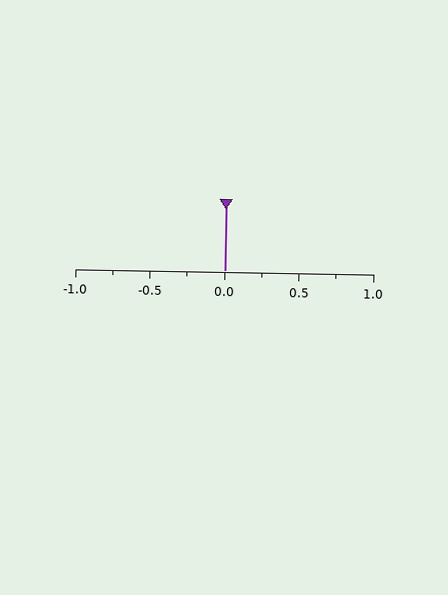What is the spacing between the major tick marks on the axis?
The major ticks are spaced 0.5 apart.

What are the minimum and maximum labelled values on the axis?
The axis runs from -1.0 to 1.0.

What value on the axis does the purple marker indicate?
The marker indicates approximately 0.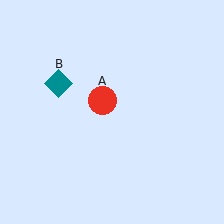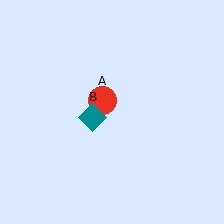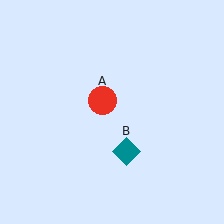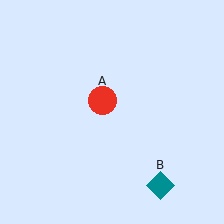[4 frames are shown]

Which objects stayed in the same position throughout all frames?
Red circle (object A) remained stationary.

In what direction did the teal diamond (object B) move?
The teal diamond (object B) moved down and to the right.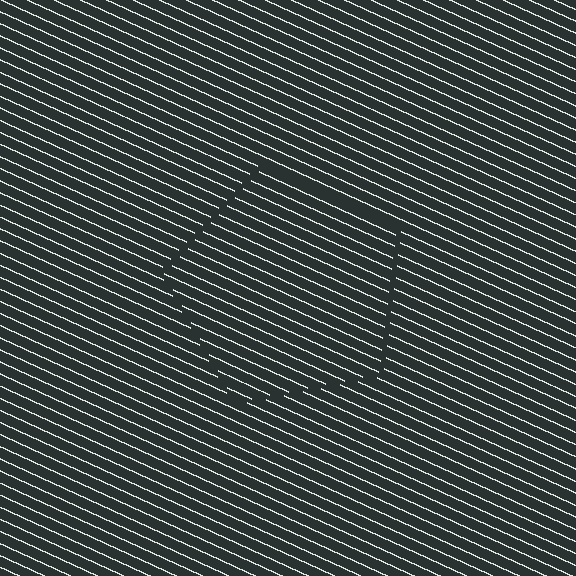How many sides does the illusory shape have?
5 sides — the line-ends trace a pentagon.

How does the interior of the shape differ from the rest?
The interior of the shape contains the same grating, shifted by half a period — the contour is defined by the phase discontinuity where line-ends from the inner and outer gratings abut.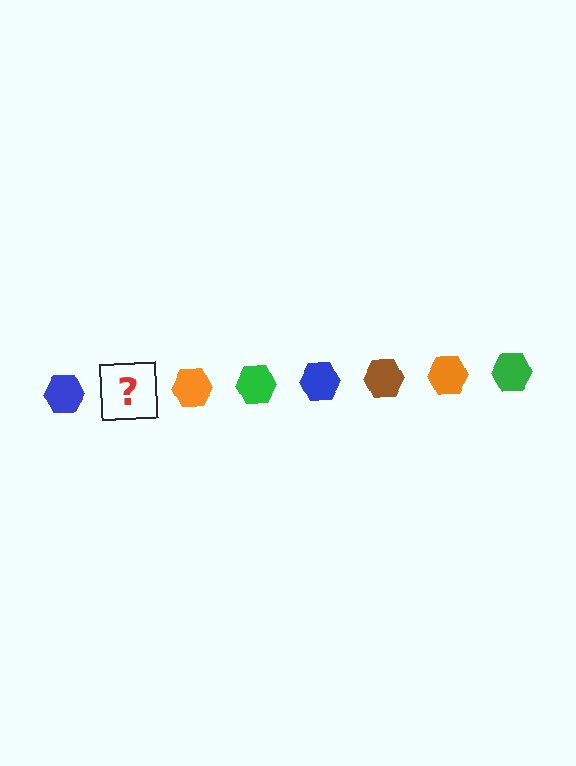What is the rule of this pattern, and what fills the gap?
The rule is that the pattern cycles through blue, brown, orange, green hexagons. The gap should be filled with a brown hexagon.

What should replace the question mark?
The question mark should be replaced with a brown hexagon.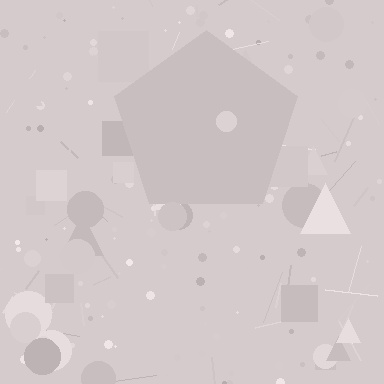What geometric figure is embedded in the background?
A pentagon is embedded in the background.